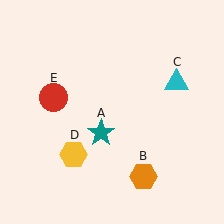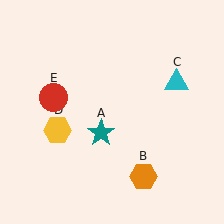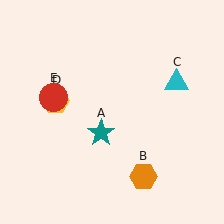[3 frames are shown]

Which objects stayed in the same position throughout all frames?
Teal star (object A) and orange hexagon (object B) and cyan triangle (object C) and red circle (object E) remained stationary.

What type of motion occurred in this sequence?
The yellow hexagon (object D) rotated clockwise around the center of the scene.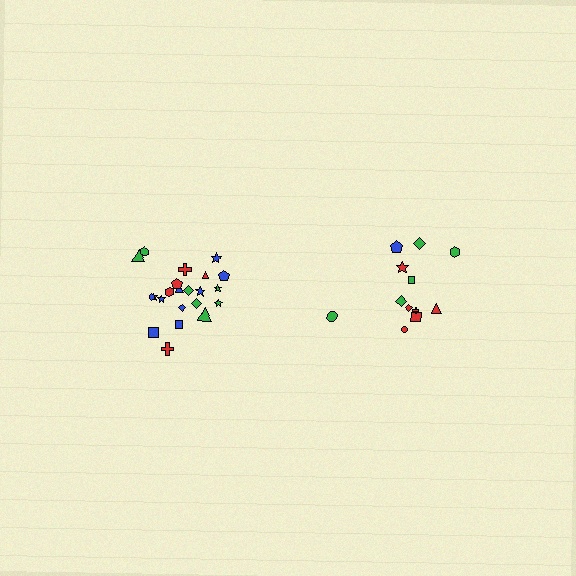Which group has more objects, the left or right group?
The left group.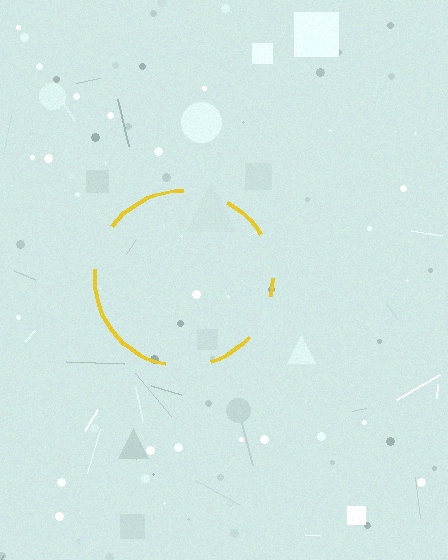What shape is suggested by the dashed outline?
The dashed outline suggests a circle.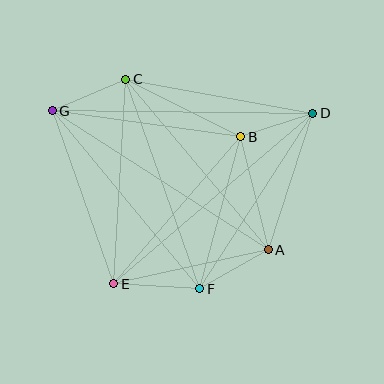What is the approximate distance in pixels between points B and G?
The distance between B and G is approximately 190 pixels.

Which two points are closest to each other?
Points B and D are closest to each other.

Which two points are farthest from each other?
Points D and E are farthest from each other.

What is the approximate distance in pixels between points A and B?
The distance between A and B is approximately 116 pixels.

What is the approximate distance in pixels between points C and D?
The distance between C and D is approximately 190 pixels.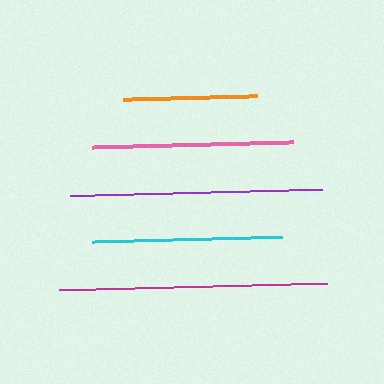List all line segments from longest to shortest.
From longest to shortest: magenta, purple, pink, cyan, orange.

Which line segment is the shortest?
The orange line is the shortest at approximately 134 pixels.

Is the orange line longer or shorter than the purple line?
The purple line is longer than the orange line.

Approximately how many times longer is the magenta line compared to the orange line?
The magenta line is approximately 2.0 times the length of the orange line.